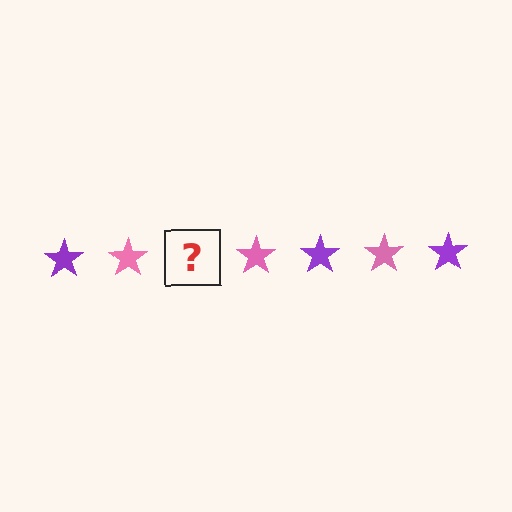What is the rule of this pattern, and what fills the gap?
The rule is that the pattern cycles through purple, pink stars. The gap should be filled with a purple star.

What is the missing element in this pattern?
The missing element is a purple star.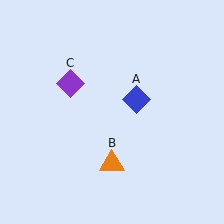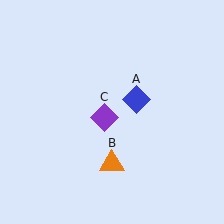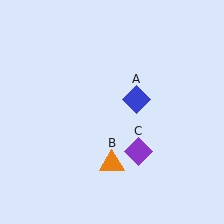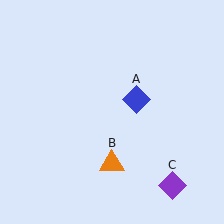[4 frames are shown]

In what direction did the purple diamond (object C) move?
The purple diamond (object C) moved down and to the right.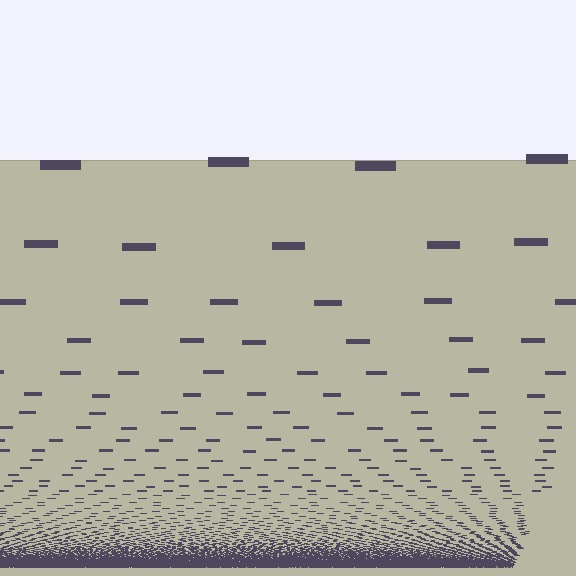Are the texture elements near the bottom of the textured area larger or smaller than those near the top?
Smaller. The gradient is inverted — elements near the bottom are smaller and denser.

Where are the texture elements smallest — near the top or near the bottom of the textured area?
Near the bottom.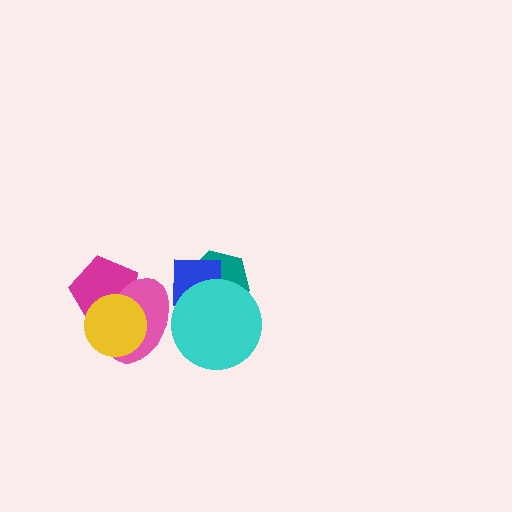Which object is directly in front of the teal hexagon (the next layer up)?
The blue square is directly in front of the teal hexagon.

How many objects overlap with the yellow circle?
2 objects overlap with the yellow circle.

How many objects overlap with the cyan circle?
3 objects overlap with the cyan circle.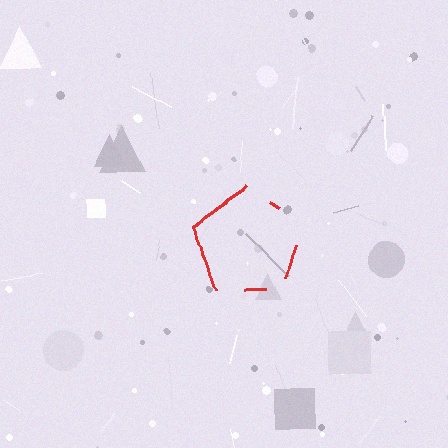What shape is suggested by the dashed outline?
The dashed outline suggests a pentagon.